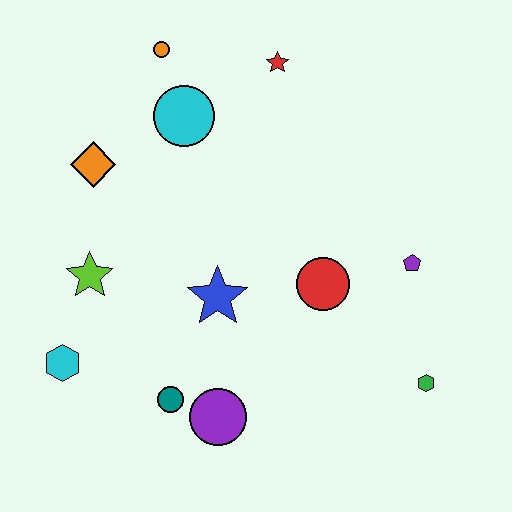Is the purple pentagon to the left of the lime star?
No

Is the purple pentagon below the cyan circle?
Yes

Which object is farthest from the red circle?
The orange circle is farthest from the red circle.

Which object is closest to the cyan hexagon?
The lime star is closest to the cyan hexagon.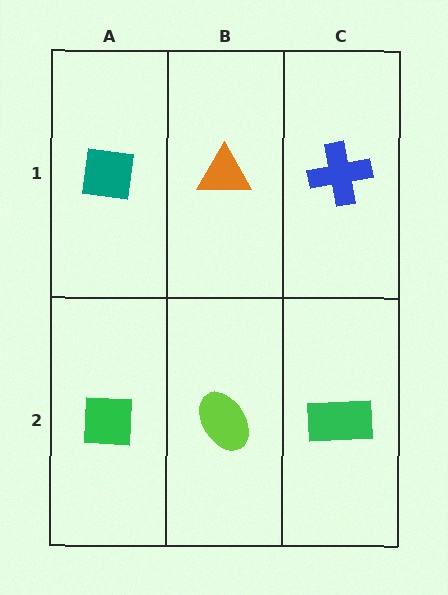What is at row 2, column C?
A green rectangle.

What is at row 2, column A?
A green square.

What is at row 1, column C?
A blue cross.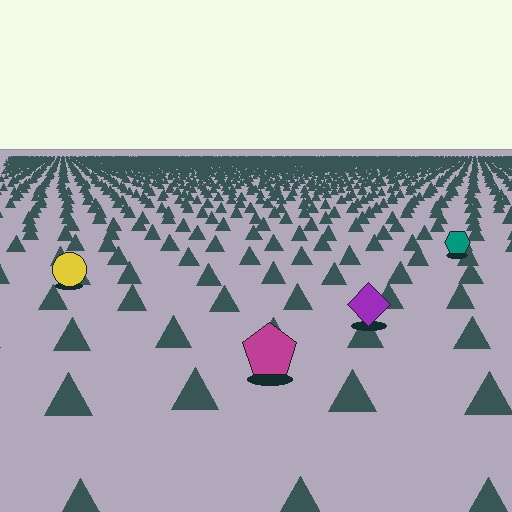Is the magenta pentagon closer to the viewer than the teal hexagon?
Yes. The magenta pentagon is closer — you can tell from the texture gradient: the ground texture is coarser near it.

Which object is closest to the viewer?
The magenta pentagon is closest. The texture marks near it are larger and more spread out.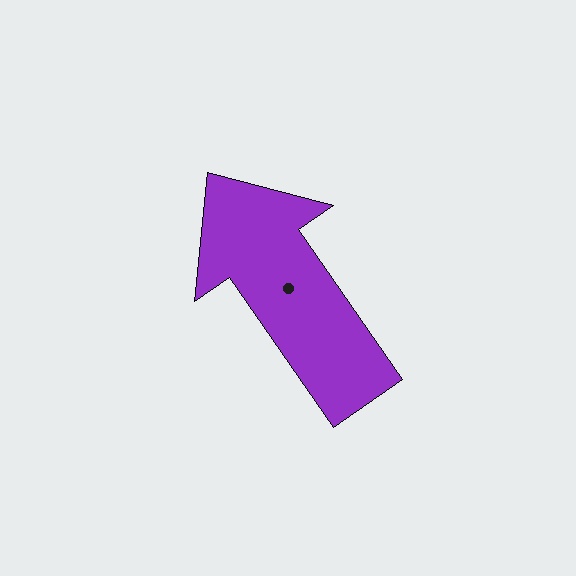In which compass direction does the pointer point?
Northwest.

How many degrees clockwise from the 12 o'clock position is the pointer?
Approximately 325 degrees.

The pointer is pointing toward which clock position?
Roughly 11 o'clock.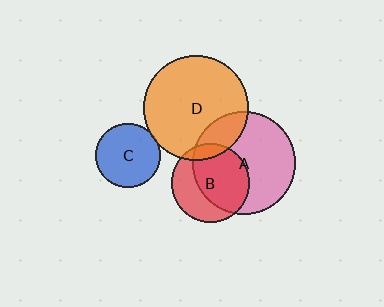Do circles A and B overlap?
Yes.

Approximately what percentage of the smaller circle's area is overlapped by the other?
Approximately 60%.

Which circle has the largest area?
Circle D (orange).